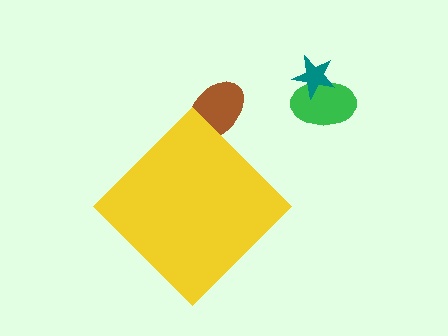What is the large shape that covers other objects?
A yellow diamond.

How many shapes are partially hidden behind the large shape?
1 shape is partially hidden.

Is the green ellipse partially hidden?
No, the green ellipse is fully visible.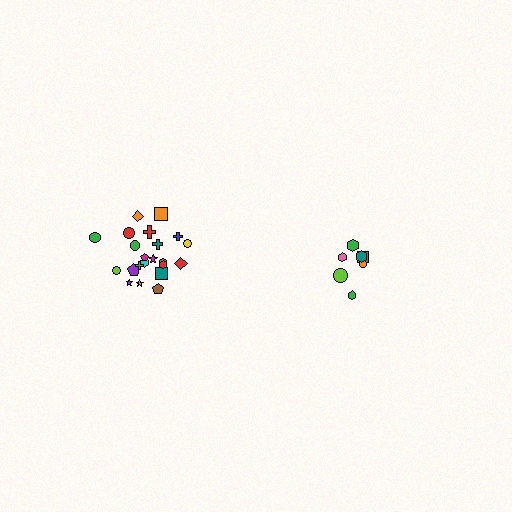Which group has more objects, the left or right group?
The left group.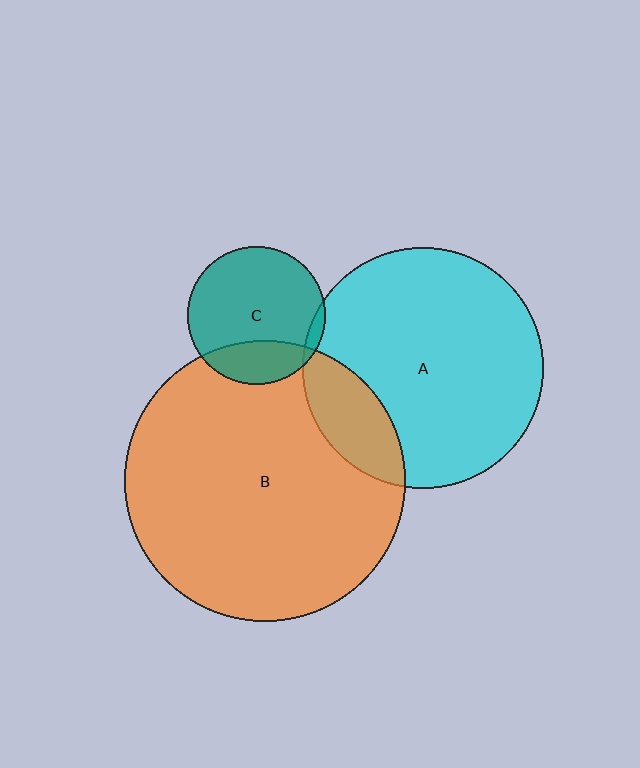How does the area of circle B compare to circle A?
Approximately 1.4 times.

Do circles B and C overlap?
Yes.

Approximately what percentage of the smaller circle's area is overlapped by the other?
Approximately 25%.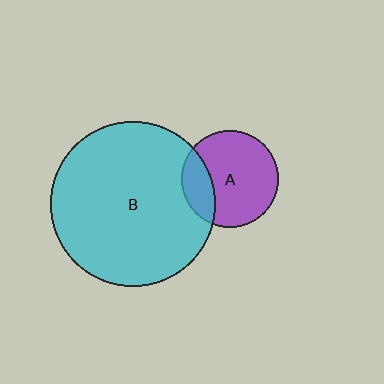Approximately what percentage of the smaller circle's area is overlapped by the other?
Approximately 20%.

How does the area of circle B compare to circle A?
Approximately 2.9 times.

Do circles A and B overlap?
Yes.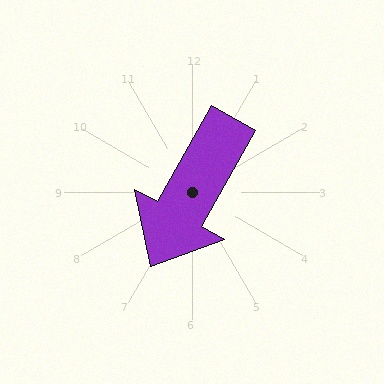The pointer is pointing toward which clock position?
Roughly 7 o'clock.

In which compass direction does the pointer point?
Southwest.